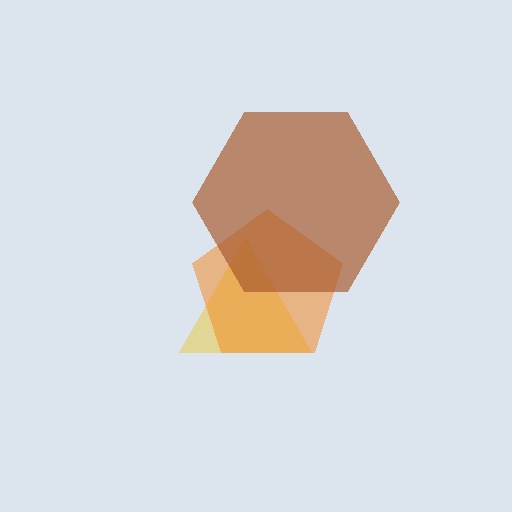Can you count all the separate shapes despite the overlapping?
Yes, there are 3 separate shapes.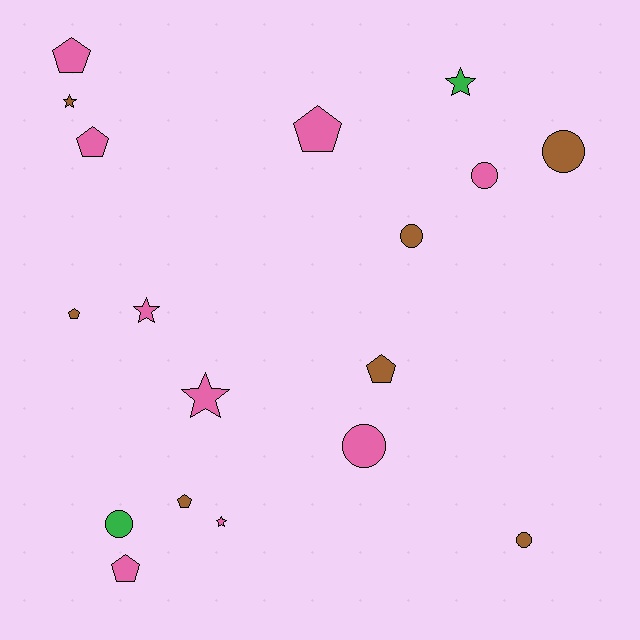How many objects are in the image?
There are 18 objects.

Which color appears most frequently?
Pink, with 9 objects.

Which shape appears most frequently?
Pentagon, with 7 objects.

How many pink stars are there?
There are 3 pink stars.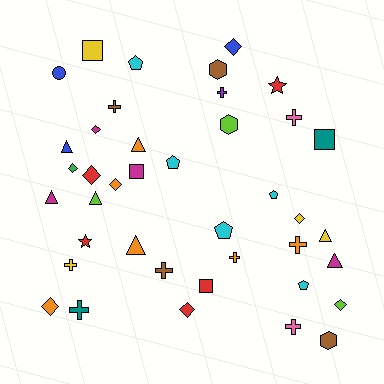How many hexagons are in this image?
There are 3 hexagons.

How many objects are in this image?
There are 40 objects.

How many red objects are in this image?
There are 5 red objects.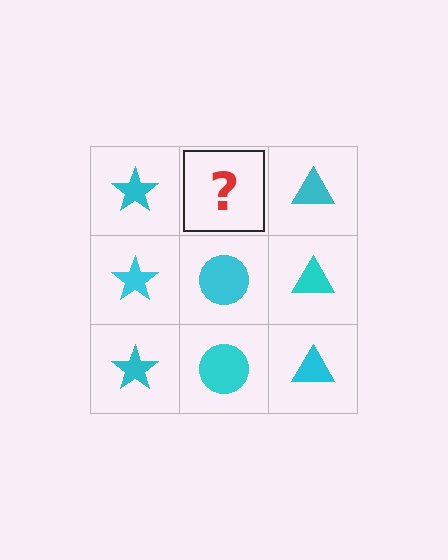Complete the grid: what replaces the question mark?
The question mark should be replaced with a cyan circle.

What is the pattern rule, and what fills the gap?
The rule is that each column has a consistent shape. The gap should be filled with a cyan circle.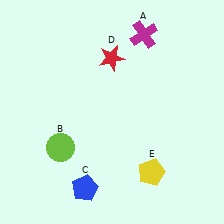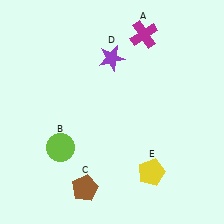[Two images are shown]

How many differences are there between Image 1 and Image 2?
There are 2 differences between the two images.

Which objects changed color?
C changed from blue to brown. D changed from red to purple.